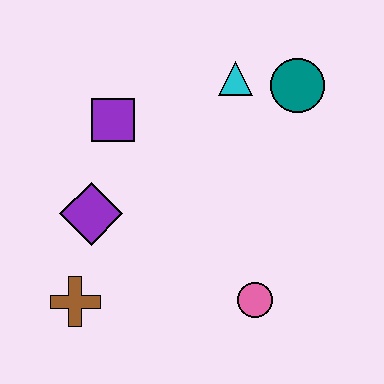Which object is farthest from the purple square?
The pink circle is farthest from the purple square.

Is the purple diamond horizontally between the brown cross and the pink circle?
Yes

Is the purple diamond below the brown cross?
No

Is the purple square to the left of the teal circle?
Yes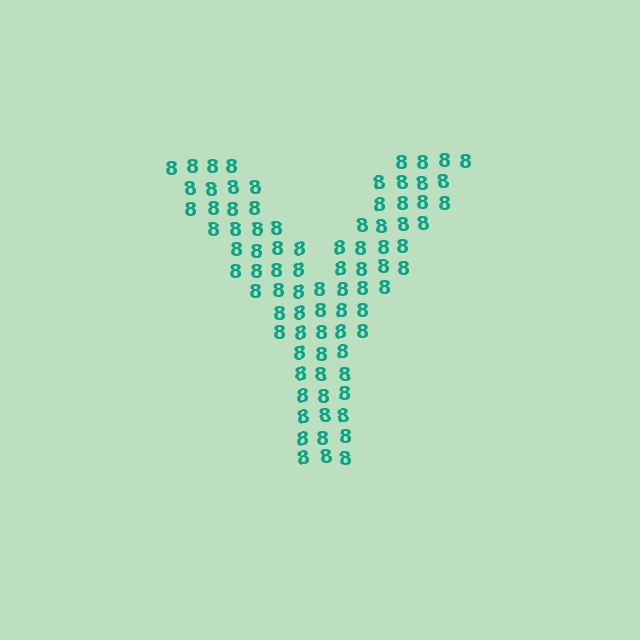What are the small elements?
The small elements are digit 8's.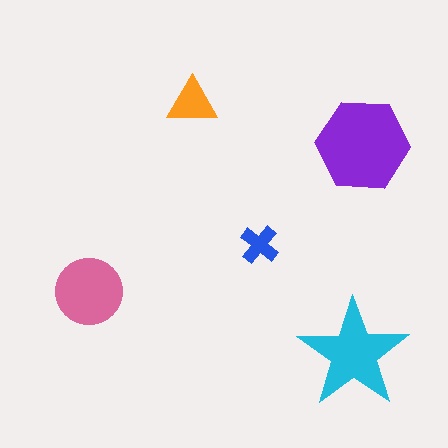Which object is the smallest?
The blue cross.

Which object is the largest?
The purple hexagon.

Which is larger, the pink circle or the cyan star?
The cyan star.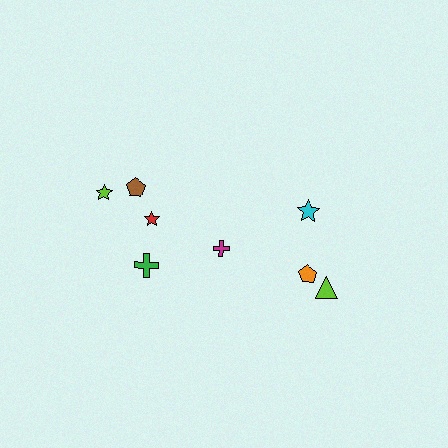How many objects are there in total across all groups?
There are 8 objects.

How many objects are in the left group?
There are 5 objects.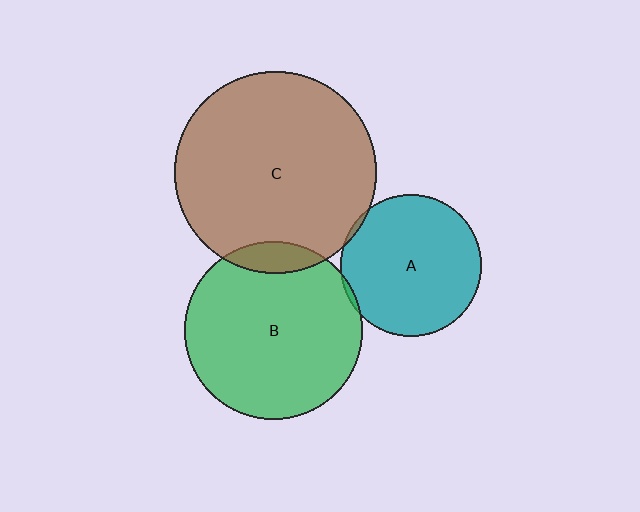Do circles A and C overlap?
Yes.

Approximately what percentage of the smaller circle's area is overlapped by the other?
Approximately 5%.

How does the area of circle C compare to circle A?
Approximately 2.0 times.